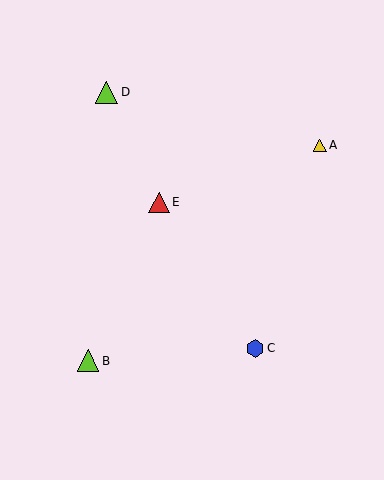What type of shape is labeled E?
Shape E is a red triangle.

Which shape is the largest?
The lime triangle (labeled D) is the largest.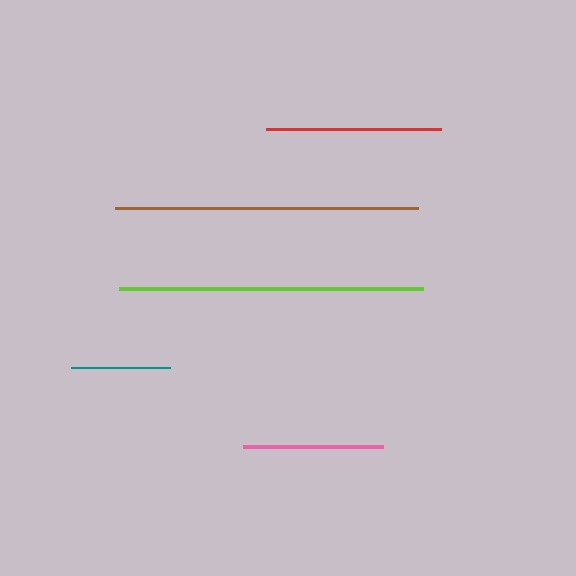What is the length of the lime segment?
The lime segment is approximately 304 pixels long.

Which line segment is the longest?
The lime line is the longest at approximately 304 pixels.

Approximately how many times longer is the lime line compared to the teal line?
The lime line is approximately 3.1 times the length of the teal line.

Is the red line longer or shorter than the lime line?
The lime line is longer than the red line.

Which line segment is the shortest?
The teal line is the shortest at approximately 99 pixels.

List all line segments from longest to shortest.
From longest to shortest: lime, brown, red, pink, teal.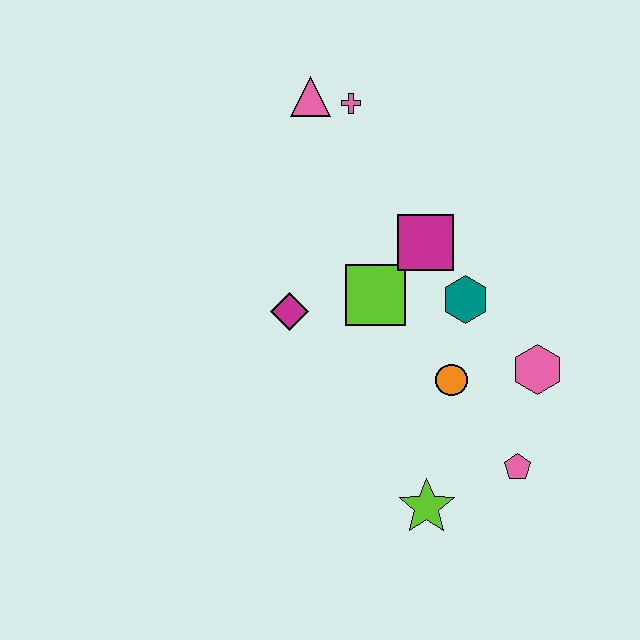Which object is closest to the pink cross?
The pink triangle is closest to the pink cross.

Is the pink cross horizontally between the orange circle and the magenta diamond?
Yes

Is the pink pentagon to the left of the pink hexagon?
Yes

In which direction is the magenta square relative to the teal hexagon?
The magenta square is above the teal hexagon.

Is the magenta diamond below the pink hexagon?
No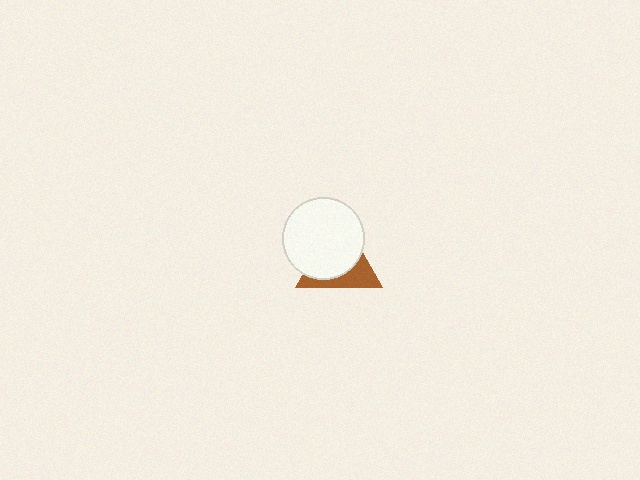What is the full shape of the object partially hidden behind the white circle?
The partially hidden object is a brown triangle.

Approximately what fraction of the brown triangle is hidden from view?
Roughly 64% of the brown triangle is hidden behind the white circle.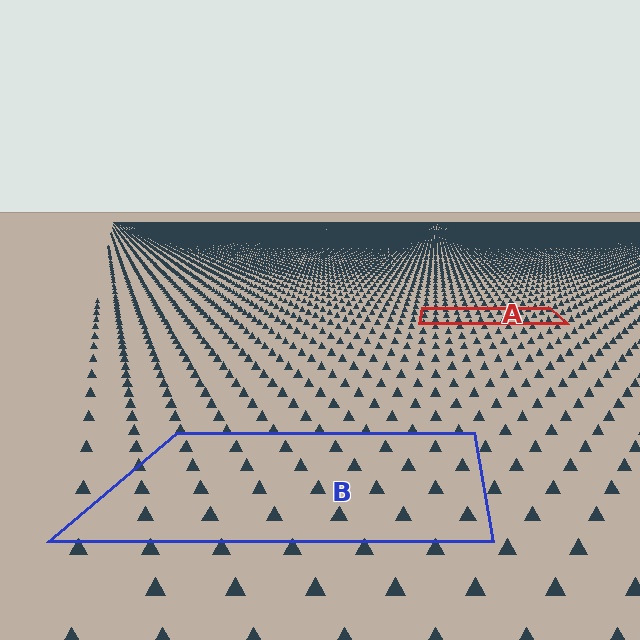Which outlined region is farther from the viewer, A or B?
Region A is farther from the viewer — the texture elements inside it appear smaller and more densely packed.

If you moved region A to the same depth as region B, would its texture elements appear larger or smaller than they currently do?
They would appear larger. At a closer depth, the same texture elements are projected at a bigger on-screen size.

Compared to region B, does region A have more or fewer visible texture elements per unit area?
Region A has more texture elements per unit area — they are packed more densely because it is farther away.